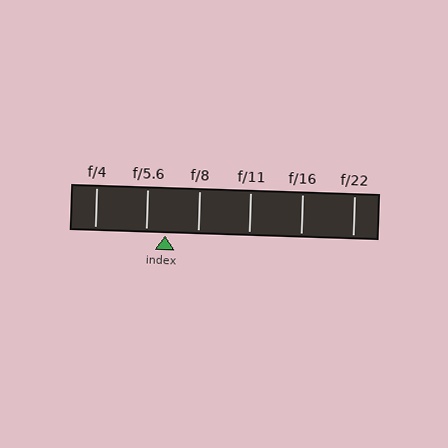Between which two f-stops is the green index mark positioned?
The index mark is between f/5.6 and f/8.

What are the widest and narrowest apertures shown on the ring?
The widest aperture shown is f/4 and the narrowest is f/22.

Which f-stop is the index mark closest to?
The index mark is closest to f/5.6.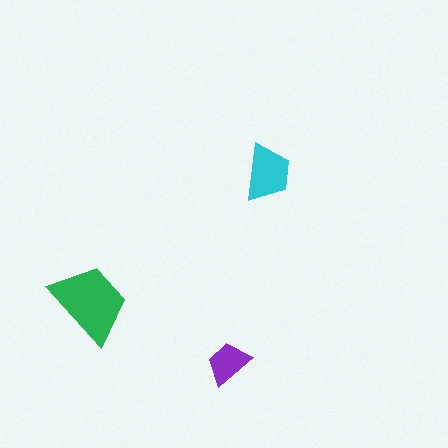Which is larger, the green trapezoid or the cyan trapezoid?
The green one.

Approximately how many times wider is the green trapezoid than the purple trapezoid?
About 2 times wider.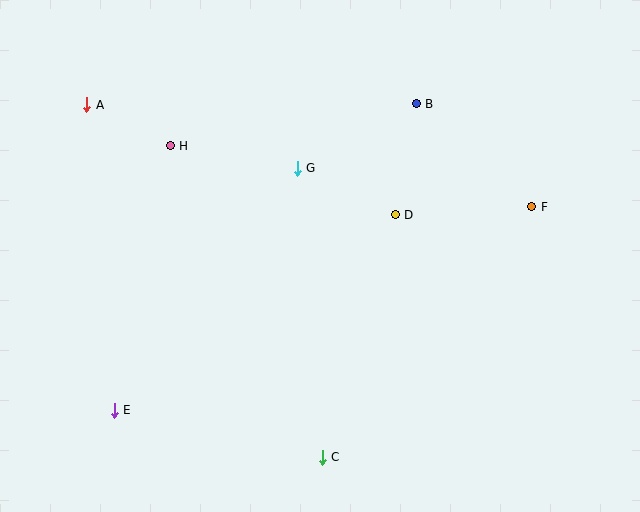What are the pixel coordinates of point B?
Point B is at (416, 104).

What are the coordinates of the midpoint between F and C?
The midpoint between F and C is at (427, 332).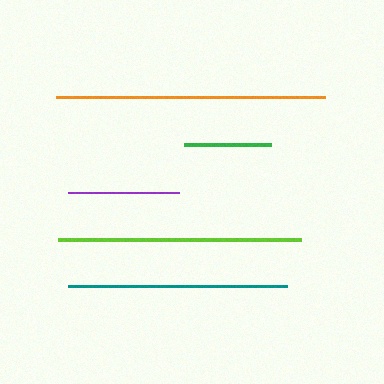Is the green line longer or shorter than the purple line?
The purple line is longer than the green line.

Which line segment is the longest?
The orange line is the longest at approximately 269 pixels.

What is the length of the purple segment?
The purple segment is approximately 110 pixels long.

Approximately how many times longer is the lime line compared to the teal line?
The lime line is approximately 1.1 times the length of the teal line.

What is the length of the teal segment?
The teal segment is approximately 220 pixels long.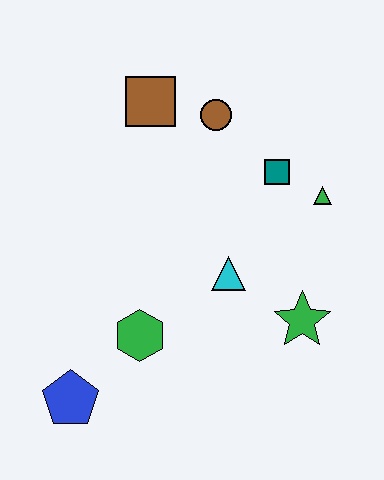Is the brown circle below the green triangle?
No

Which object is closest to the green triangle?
The teal square is closest to the green triangle.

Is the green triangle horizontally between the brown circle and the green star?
No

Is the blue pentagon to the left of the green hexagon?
Yes